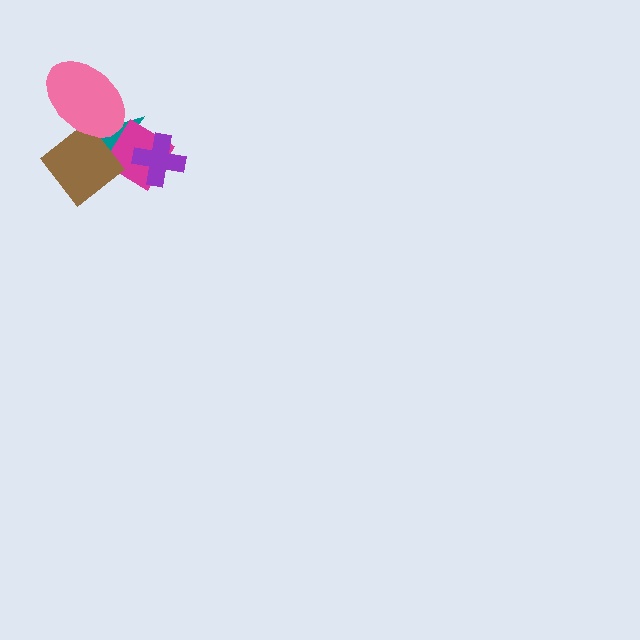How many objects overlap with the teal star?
4 objects overlap with the teal star.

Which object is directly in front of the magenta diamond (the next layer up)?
The brown diamond is directly in front of the magenta diamond.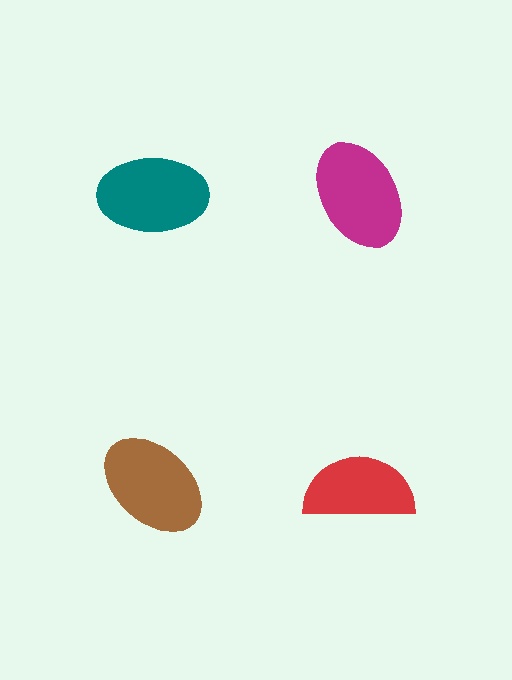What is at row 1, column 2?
A magenta ellipse.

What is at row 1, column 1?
A teal ellipse.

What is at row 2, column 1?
A brown ellipse.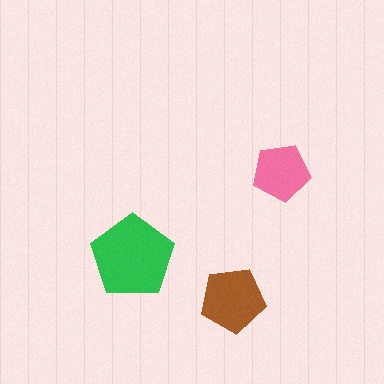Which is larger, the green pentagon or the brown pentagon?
The green one.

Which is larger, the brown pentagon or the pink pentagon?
The brown one.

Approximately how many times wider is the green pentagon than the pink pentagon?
About 1.5 times wider.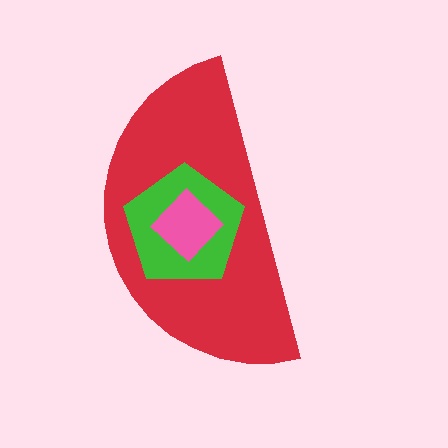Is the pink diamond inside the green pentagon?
Yes.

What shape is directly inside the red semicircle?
The green pentagon.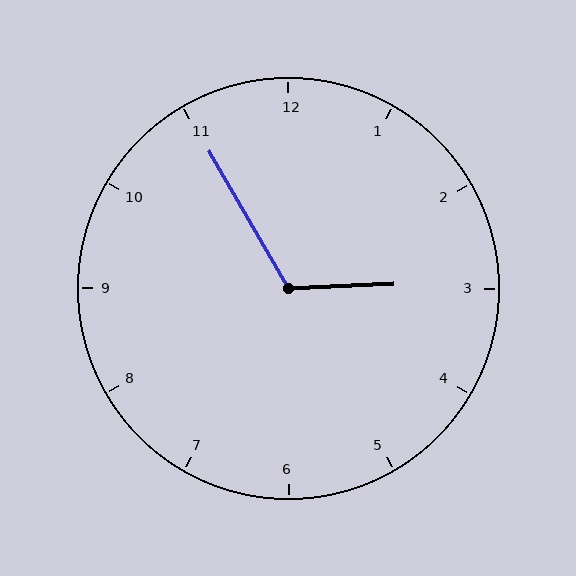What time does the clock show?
2:55.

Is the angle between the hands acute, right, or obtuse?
It is obtuse.